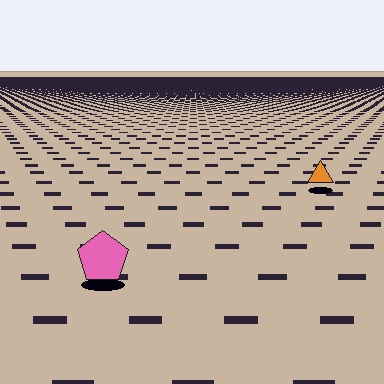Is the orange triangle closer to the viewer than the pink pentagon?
No. The pink pentagon is closer — you can tell from the texture gradient: the ground texture is coarser near it.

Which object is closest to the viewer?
The pink pentagon is closest. The texture marks near it are larger and more spread out.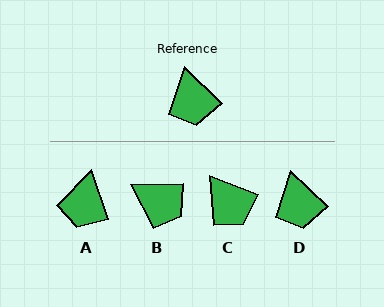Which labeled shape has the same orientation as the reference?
D.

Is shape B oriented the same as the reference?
No, it is off by about 45 degrees.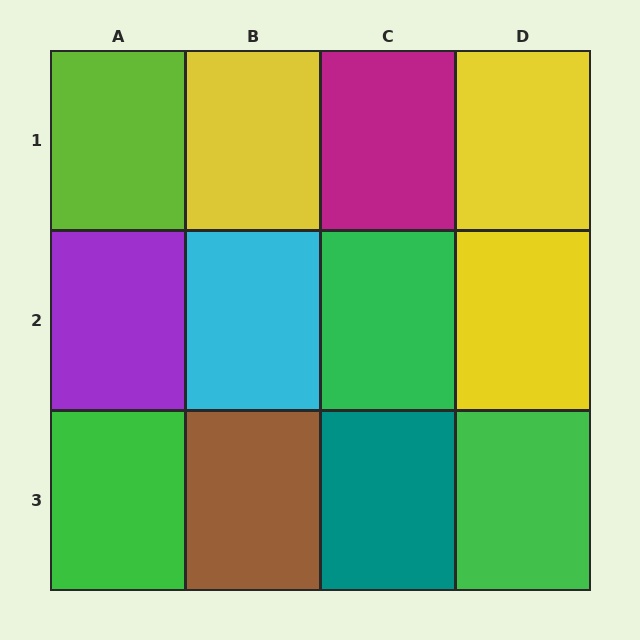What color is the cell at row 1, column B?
Yellow.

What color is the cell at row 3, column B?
Brown.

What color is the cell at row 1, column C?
Magenta.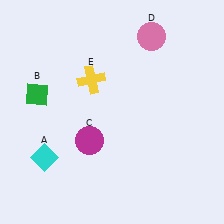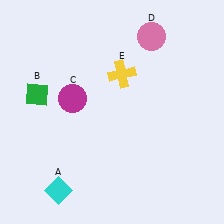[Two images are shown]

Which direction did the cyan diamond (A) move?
The cyan diamond (A) moved down.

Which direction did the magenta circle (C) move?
The magenta circle (C) moved up.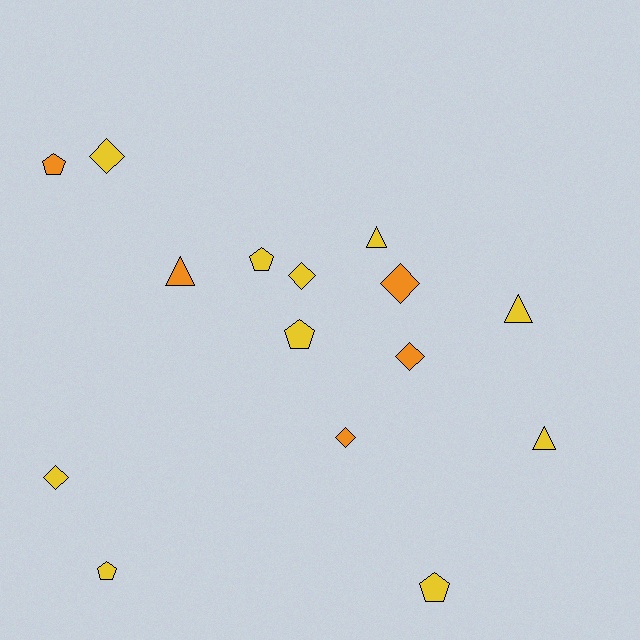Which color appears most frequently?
Yellow, with 10 objects.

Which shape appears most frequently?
Diamond, with 6 objects.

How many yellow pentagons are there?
There are 4 yellow pentagons.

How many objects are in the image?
There are 15 objects.